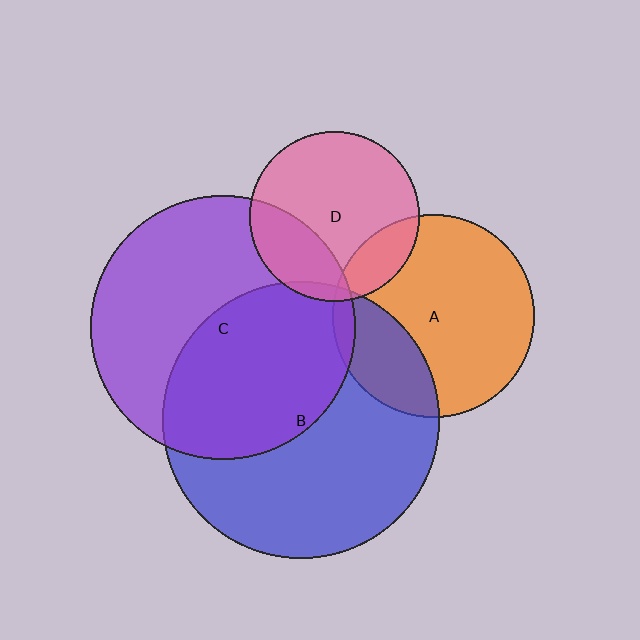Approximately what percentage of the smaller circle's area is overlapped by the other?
Approximately 25%.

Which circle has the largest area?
Circle B (blue).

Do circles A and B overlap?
Yes.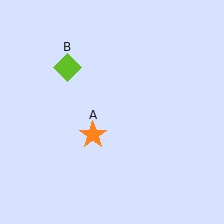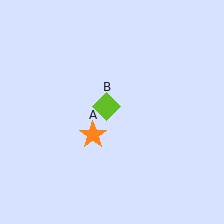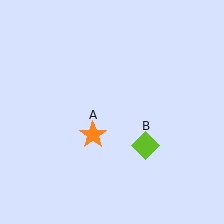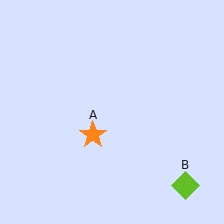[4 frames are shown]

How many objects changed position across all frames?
1 object changed position: lime diamond (object B).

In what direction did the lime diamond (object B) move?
The lime diamond (object B) moved down and to the right.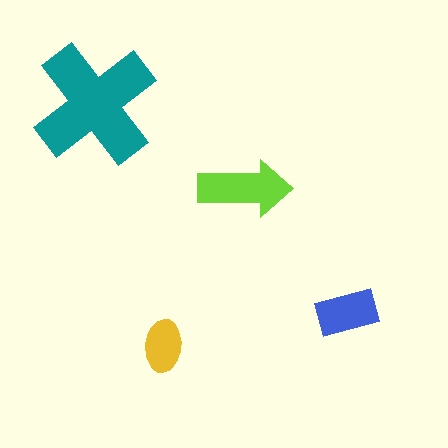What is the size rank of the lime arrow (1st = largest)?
2nd.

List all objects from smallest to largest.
The yellow ellipse, the blue rectangle, the lime arrow, the teal cross.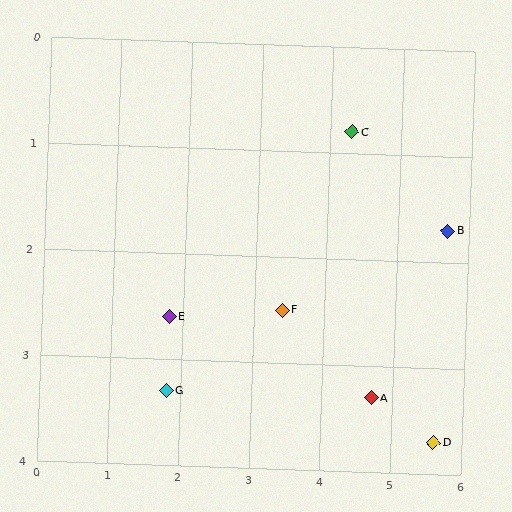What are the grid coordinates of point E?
Point E is at approximately (1.8, 2.6).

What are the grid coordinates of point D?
Point D is at approximately (5.6, 3.7).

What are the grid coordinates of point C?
Point C is at approximately (4.3, 0.8).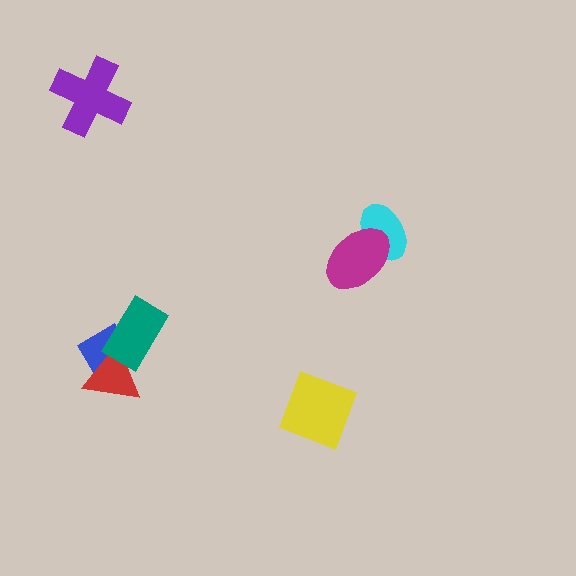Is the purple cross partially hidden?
No, no other shape covers it.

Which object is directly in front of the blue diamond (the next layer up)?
The red triangle is directly in front of the blue diamond.